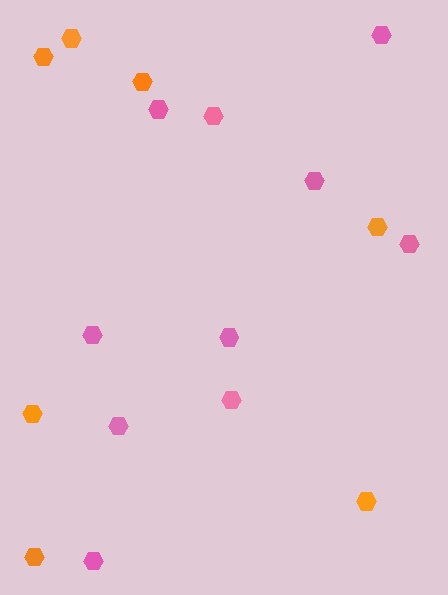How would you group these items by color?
There are 2 groups: one group of pink hexagons (10) and one group of orange hexagons (7).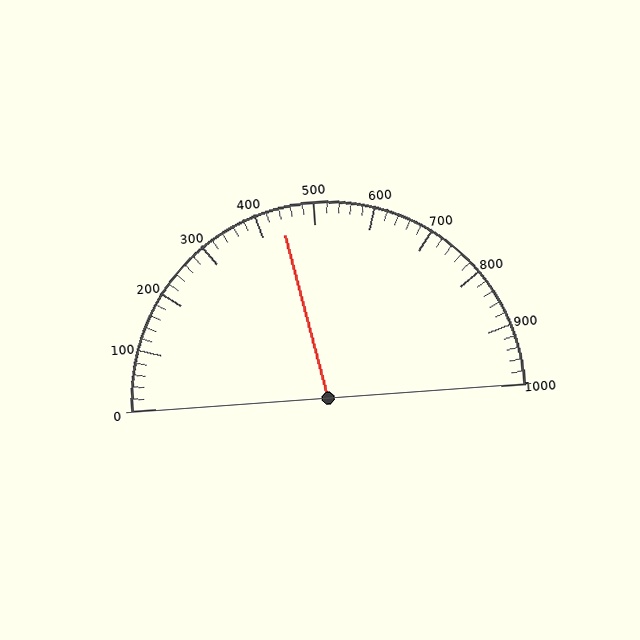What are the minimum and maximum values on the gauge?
The gauge ranges from 0 to 1000.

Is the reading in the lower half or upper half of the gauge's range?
The reading is in the lower half of the range (0 to 1000).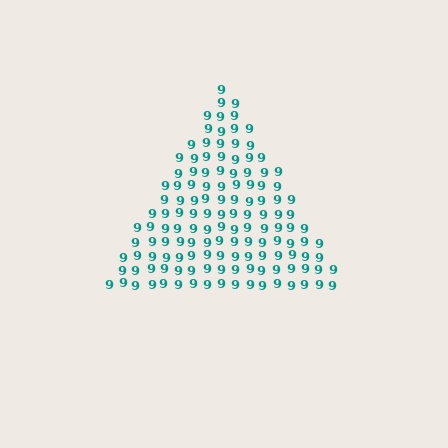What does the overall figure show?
The overall figure shows a triangle.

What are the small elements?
The small elements are digit 9's.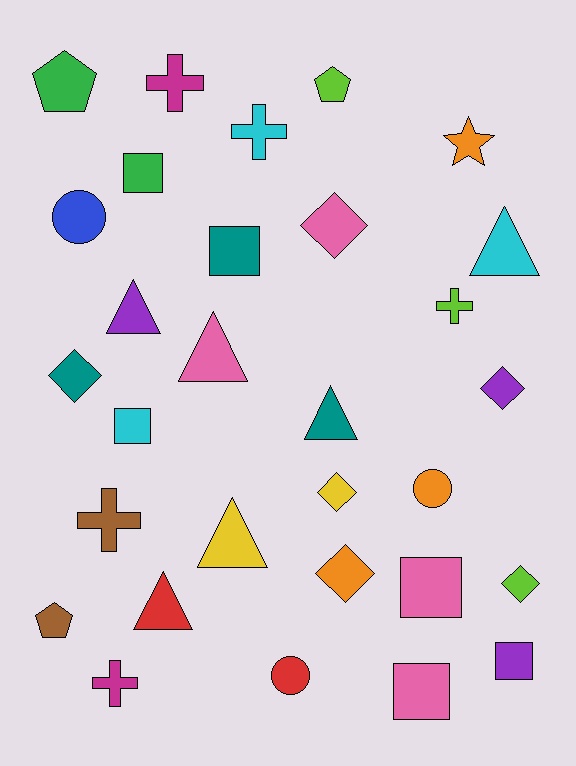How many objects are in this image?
There are 30 objects.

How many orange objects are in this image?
There are 3 orange objects.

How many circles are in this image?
There are 3 circles.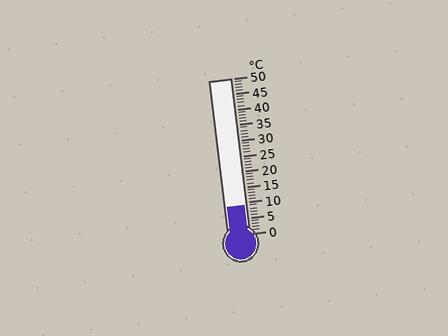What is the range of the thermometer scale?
The thermometer scale ranges from 0°C to 50°C.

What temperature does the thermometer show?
The thermometer shows approximately 9°C.